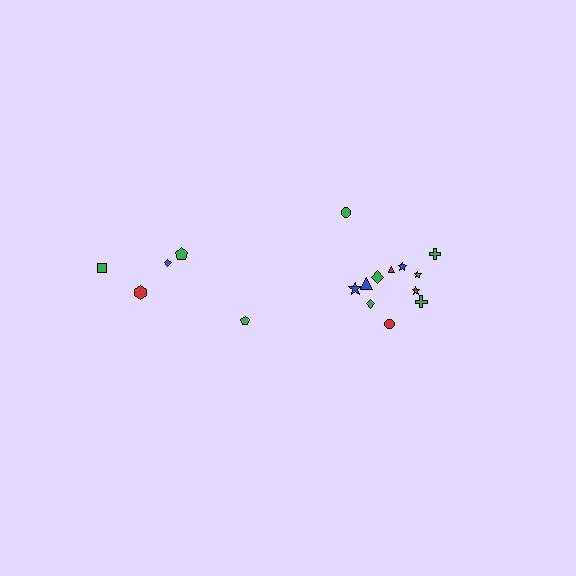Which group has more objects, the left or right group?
The right group.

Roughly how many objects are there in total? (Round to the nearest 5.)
Roughly 15 objects in total.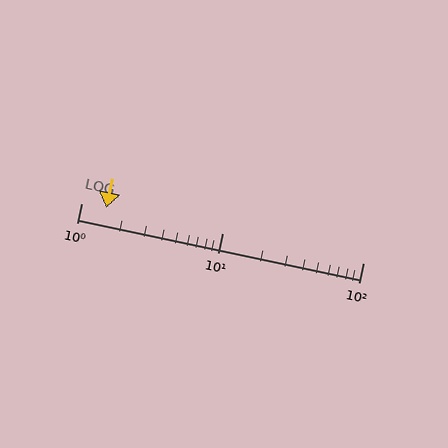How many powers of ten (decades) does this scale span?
The scale spans 2 decades, from 1 to 100.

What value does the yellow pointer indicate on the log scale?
The pointer indicates approximately 1.5.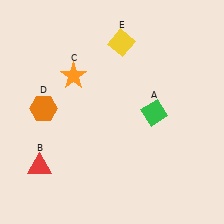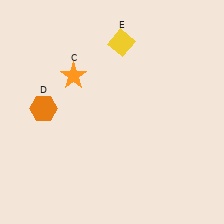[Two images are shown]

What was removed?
The red triangle (B), the green diamond (A) were removed in Image 2.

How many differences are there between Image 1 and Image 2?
There are 2 differences between the two images.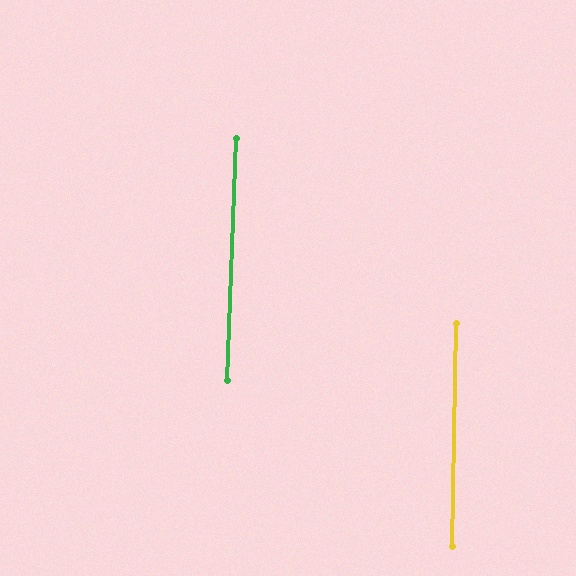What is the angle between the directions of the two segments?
Approximately 1 degree.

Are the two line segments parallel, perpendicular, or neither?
Parallel — their directions differ by only 1.2°.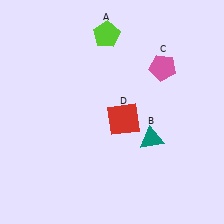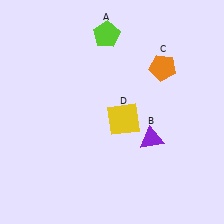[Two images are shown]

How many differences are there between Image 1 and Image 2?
There are 3 differences between the two images.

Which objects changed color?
B changed from teal to purple. C changed from pink to orange. D changed from red to yellow.